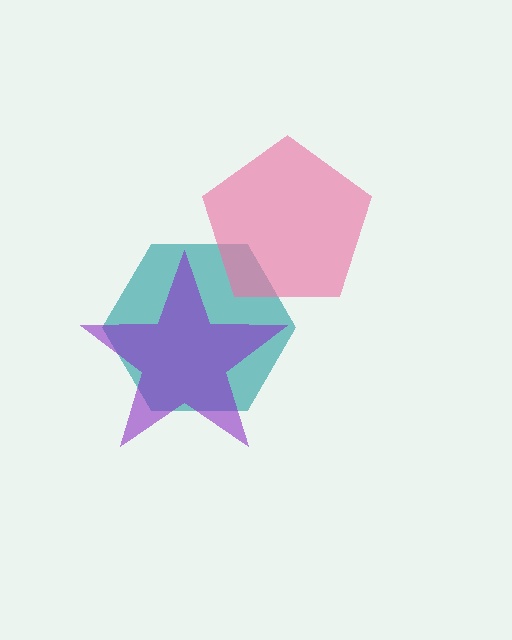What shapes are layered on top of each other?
The layered shapes are: a teal hexagon, a purple star, a pink pentagon.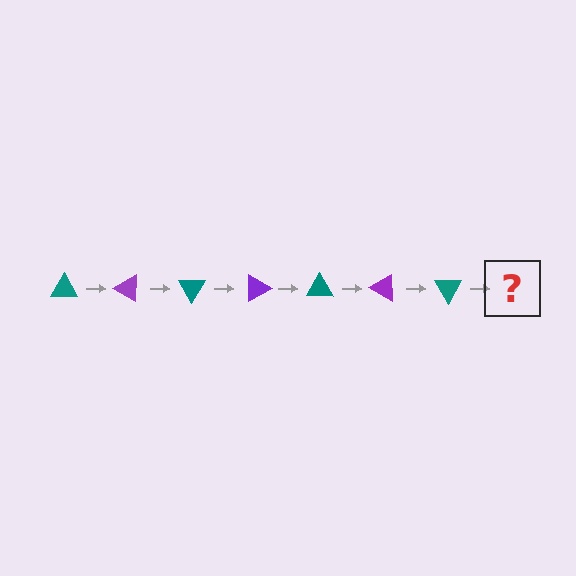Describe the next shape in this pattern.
It should be a purple triangle, rotated 210 degrees from the start.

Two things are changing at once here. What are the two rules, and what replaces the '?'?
The two rules are that it rotates 30 degrees each step and the color cycles through teal and purple. The '?' should be a purple triangle, rotated 210 degrees from the start.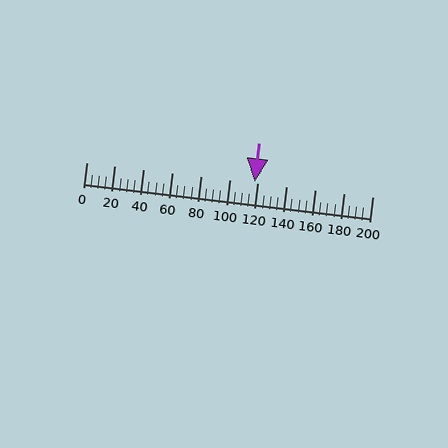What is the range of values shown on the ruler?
The ruler shows values from 0 to 200.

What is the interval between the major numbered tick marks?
The major tick marks are spaced 20 units apart.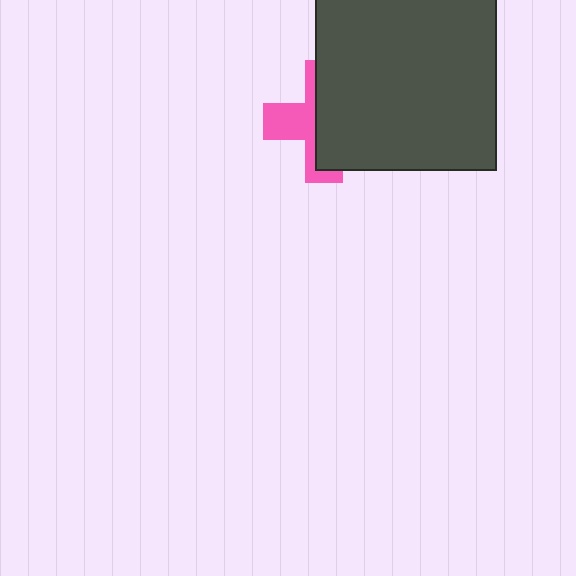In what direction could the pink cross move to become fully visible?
The pink cross could move left. That would shift it out from behind the dark gray square entirely.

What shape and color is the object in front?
The object in front is a dark gray square.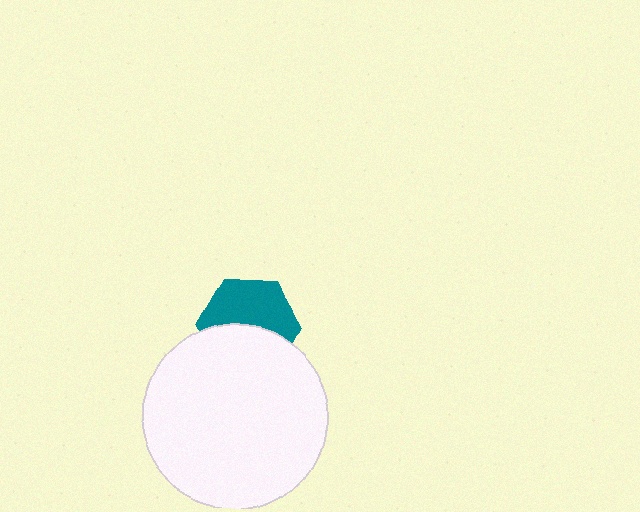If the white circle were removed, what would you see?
You would see the complete teal hexagon.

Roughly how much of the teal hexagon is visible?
About half of it is visible (roughly 54%).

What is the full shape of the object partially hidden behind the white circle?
The partially hidden object is a teal hexagon.